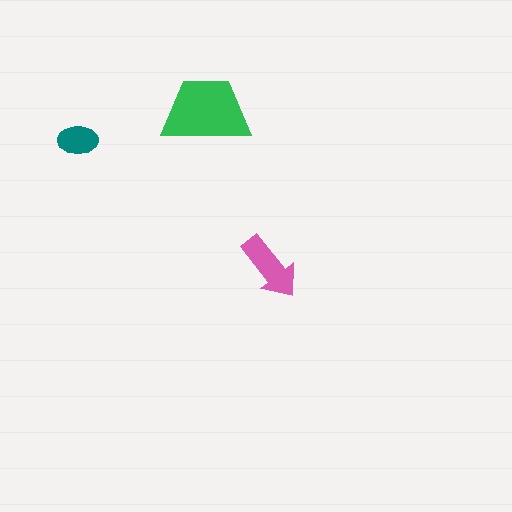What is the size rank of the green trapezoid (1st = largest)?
1st.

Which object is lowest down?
The pink arrow is bottommost.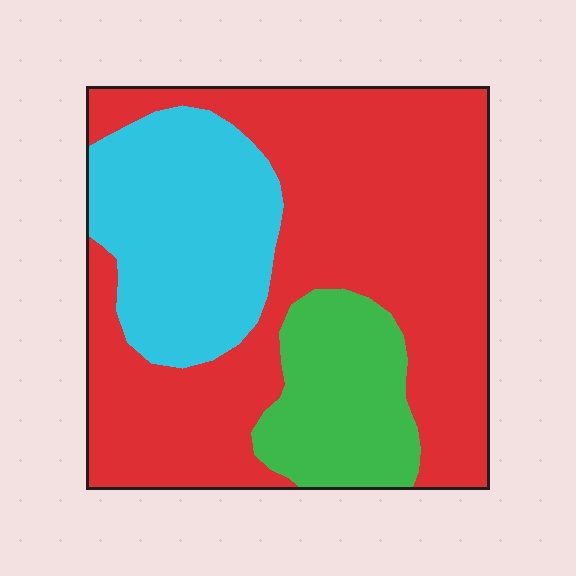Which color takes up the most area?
Red, at roughly 60%.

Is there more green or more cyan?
Cyan.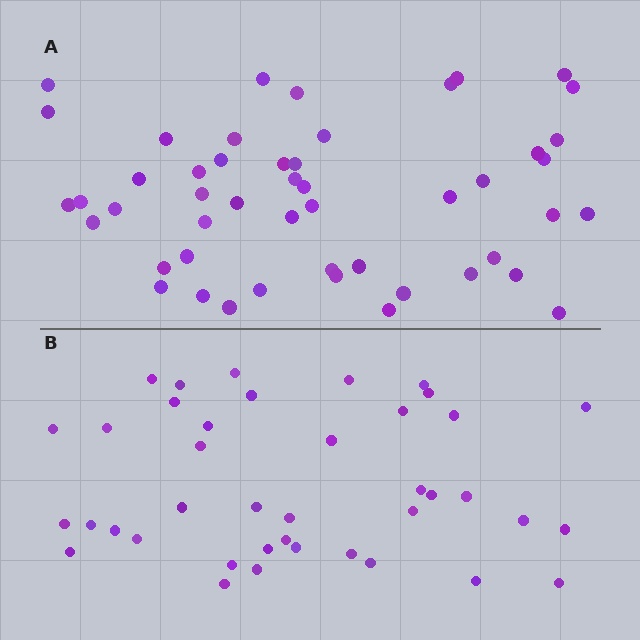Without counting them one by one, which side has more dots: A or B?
Region A (the top region) has more dots.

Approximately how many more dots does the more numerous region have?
Region A has roughly 8 or so more dots than region B.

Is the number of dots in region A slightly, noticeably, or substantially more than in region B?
Region A has only slightly more — the two regions are fairly close. The ratio is roughly 1.2 to 1.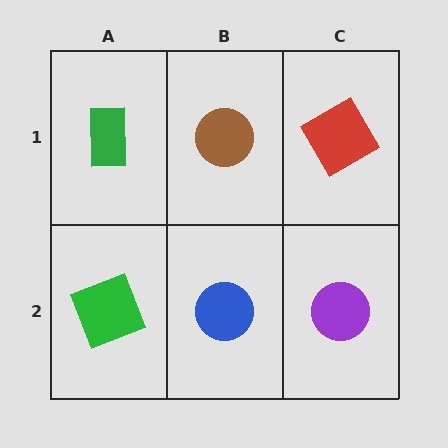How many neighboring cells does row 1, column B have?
3.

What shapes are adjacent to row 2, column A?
A green rectangle (row 1, column A), a blue circle (row 2, column B).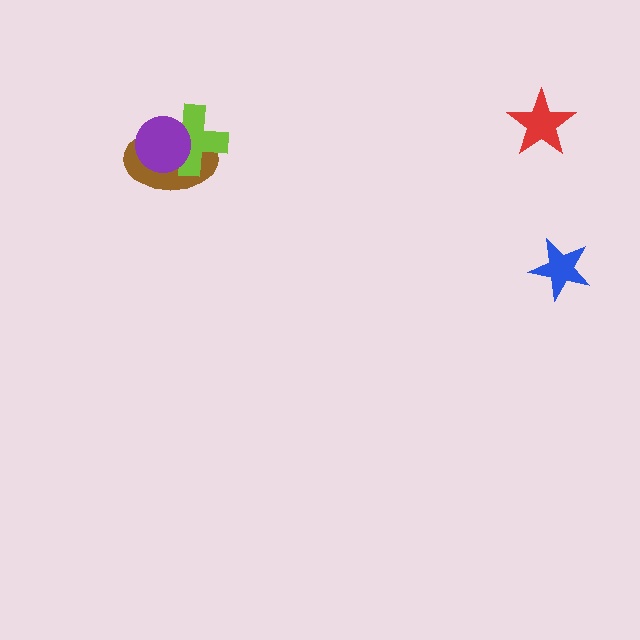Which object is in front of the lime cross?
The purple circle is in front of the lime cross.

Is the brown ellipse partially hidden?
Yes, it is partially covered by another shape.